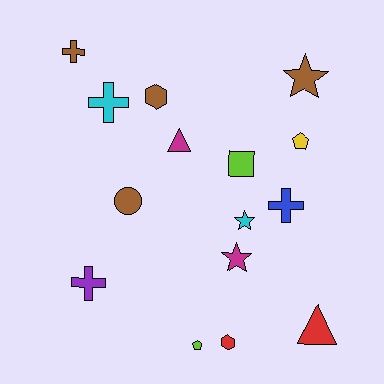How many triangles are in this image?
There are 2 triangles.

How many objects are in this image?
There are 15 objects.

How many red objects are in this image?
There are 2 red objects.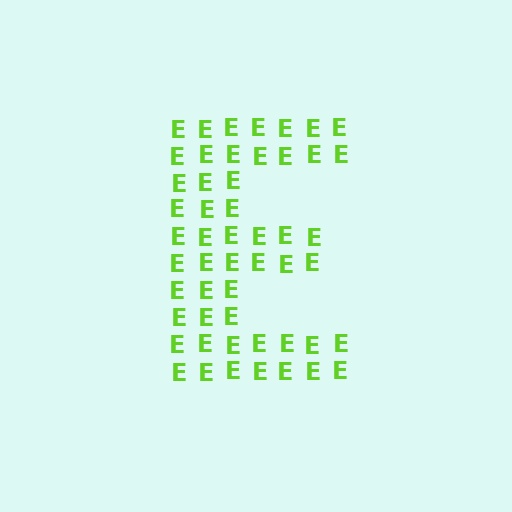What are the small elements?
The small elements are letter E's.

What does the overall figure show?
The overall figure shows the letter E.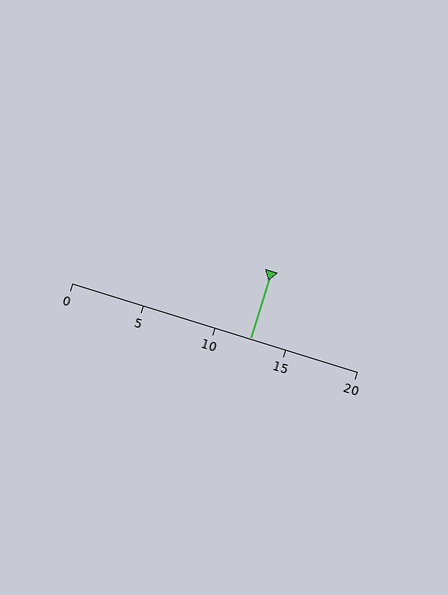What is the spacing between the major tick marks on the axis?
The major ticks are spaced 5 apart.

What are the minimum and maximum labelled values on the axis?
The axis runs from 0 to 20.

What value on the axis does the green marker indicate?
The marker indicates approximately 12.5.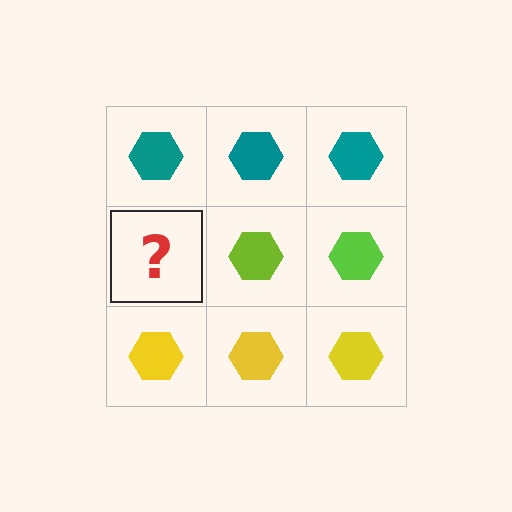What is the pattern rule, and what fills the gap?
The rule is that each row has a consistent color. The gap should be filled with a lime hexagon.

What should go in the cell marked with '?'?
The missing cell should contain a lime hexagon.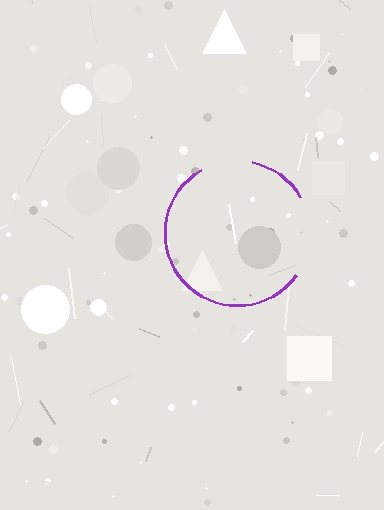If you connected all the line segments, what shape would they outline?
They would outline a circle.